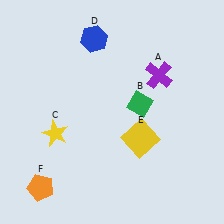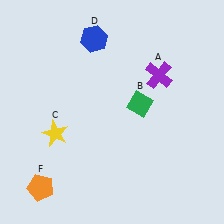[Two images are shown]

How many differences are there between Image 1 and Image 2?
There is 1 difference between the two images.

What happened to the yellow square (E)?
The yellow square (E) was removed in Image 2. It was in the bottom-right area of Image 1.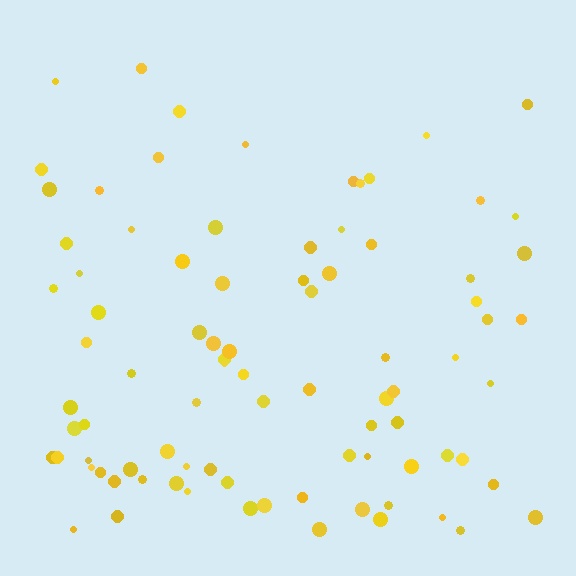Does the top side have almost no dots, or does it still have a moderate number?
Still a moderate number, just noticeably fewer than the bottom.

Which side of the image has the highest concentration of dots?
The bottom.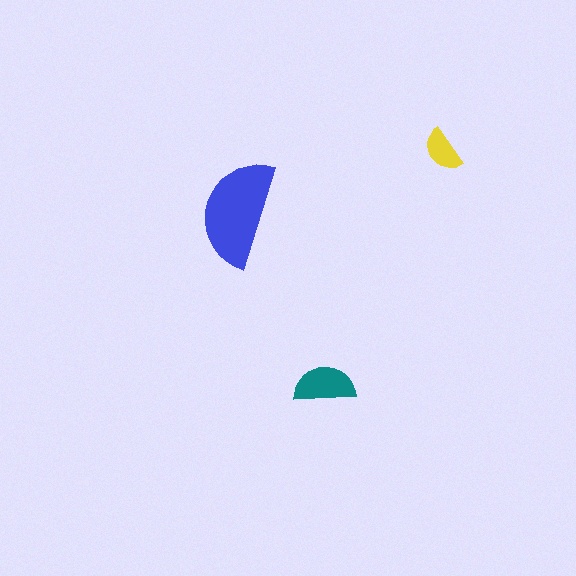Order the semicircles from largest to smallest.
the blue one, the teal one, the yellow one.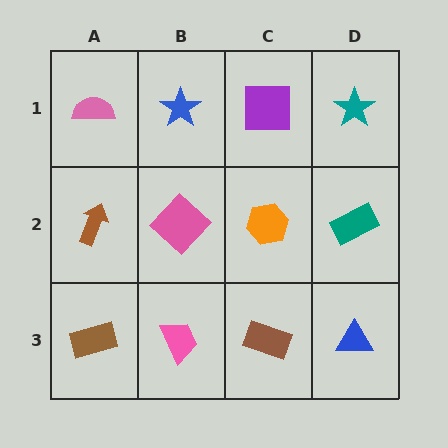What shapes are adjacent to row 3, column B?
A pink diamond (row 2, column B), a brown rectangle (row 3, column A), a brown rectangle (row 3, column C).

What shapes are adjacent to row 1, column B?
A pink diamond (row 2, column B), a pink semicircle (row 1, column A), a purple square (row 1, column C).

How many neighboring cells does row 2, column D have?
3.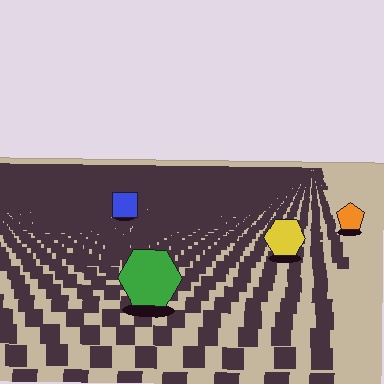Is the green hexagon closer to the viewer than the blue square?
Yes. The green hexagon is closer — you can tell from the texture gradient: the ground texture is coarser near it.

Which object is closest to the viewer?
The green hexagon is closest. The texture marks near it are larger and more spread out.